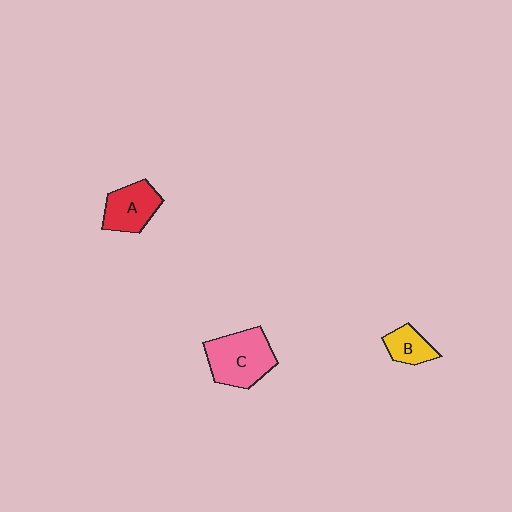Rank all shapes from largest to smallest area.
From largest to smallest: C (pink), A (red), B (yellow).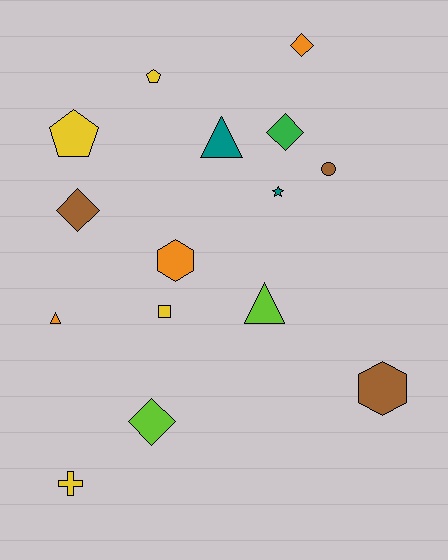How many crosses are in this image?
There is 1 cross.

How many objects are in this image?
There are 15 objects.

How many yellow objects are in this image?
There are 4 yellow objects.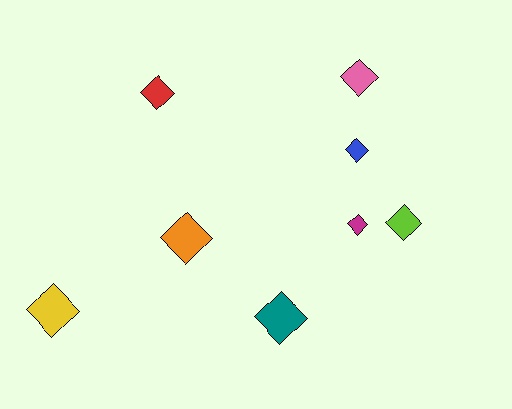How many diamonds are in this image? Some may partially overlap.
There are 8 diamonds.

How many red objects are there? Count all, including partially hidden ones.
There is 1 red object.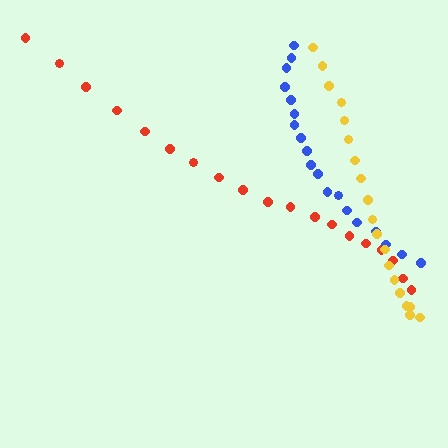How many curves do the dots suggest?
There are 3 distinct paths.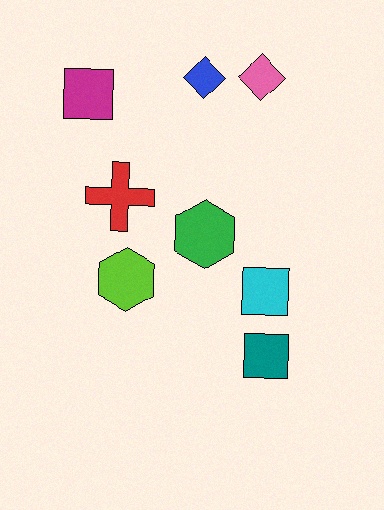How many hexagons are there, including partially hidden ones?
There are 2 hexagons.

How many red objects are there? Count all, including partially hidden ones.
There is 1 red object.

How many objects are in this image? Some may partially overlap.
There are 8 objects.